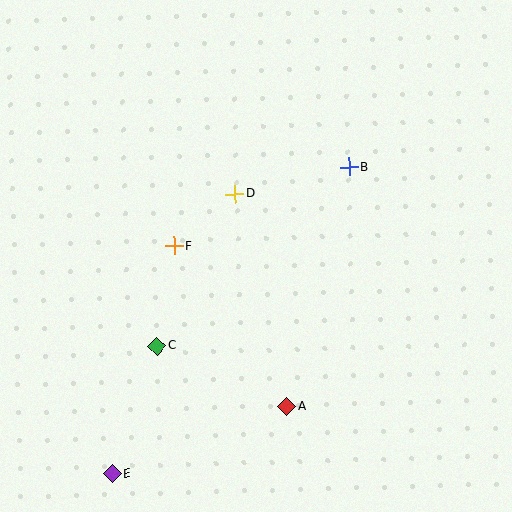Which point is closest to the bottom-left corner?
Point E is closest to the bottom-left corner.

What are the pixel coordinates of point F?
Point F is at (174, 246).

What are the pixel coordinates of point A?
Point A is at (287, 407).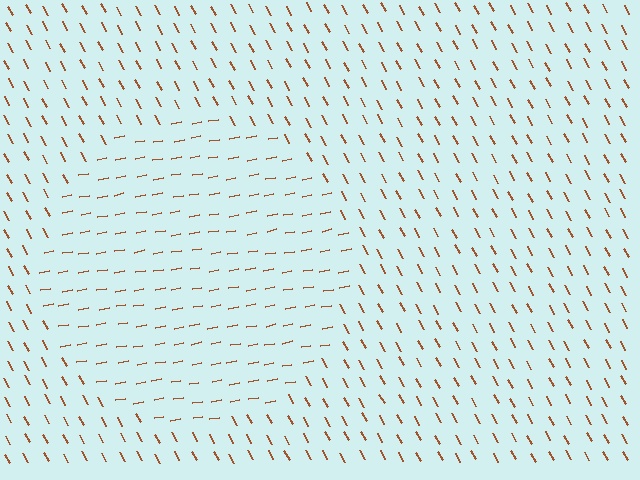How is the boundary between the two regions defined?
The boundary is defined purely by a change in line orientation (approximately 71 degrees difference). All lines are the same color and thickness.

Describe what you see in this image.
The image is filled with small brown line segments. A circle region in the image has lines oriented differently from the surrounding lines, creating a visible texture boundary.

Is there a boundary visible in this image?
Yes, there is a texture boundary formed by a change in line orientation.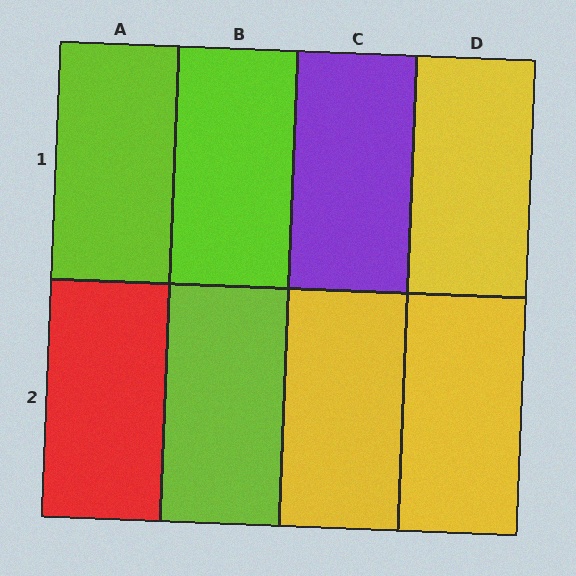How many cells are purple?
1 cell is purple.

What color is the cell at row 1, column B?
Lime.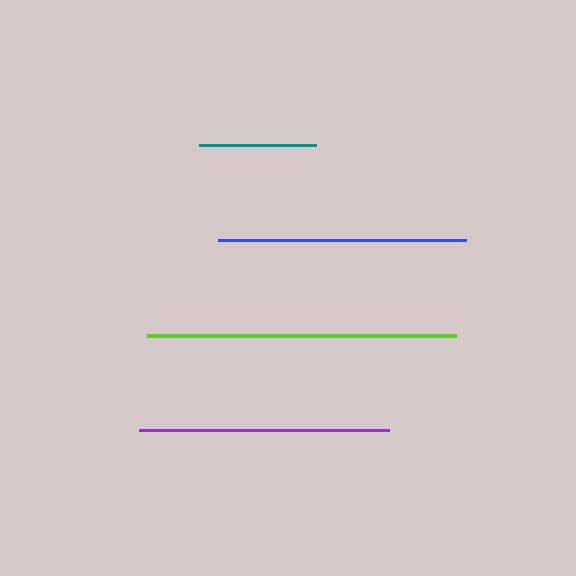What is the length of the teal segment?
The teal segment is approximately 117 pixels long.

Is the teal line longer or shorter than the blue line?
The blue line is longer than the teal line.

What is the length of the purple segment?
The purple segment is approximately 250 pixels long.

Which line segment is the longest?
The lime line is the longest at approximately 309 pixels.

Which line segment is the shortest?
The teal line is the shortest at approximately 117 pixels.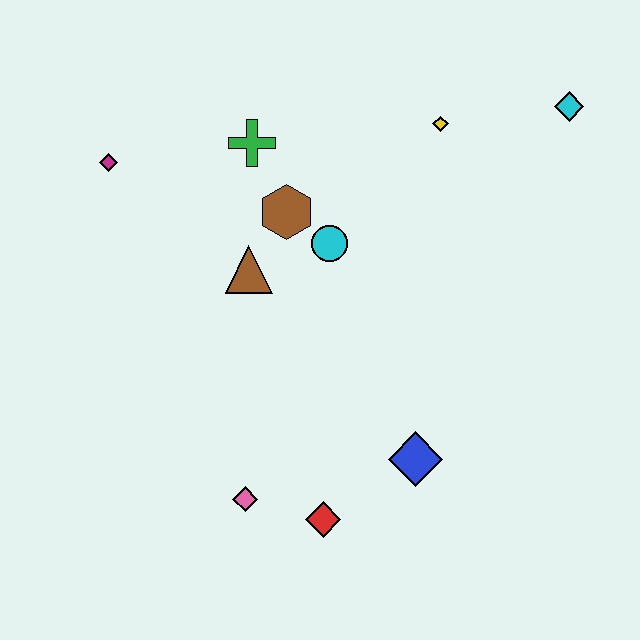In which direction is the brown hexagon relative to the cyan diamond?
The brown hexagon is to the left of the cyan diamond.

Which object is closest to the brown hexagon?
The cyan circle is closest to the brown hexagon.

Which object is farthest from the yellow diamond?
The pink diamond is farthest from the yellow diamond.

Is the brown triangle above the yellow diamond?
No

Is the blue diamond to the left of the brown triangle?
No